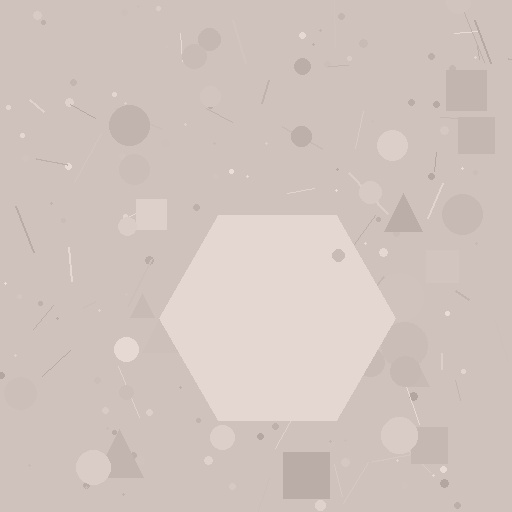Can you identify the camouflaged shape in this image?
The camouflaged shape is a hexagon.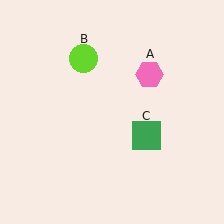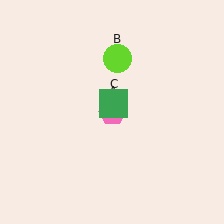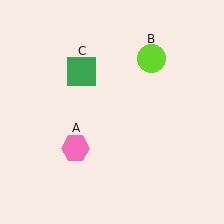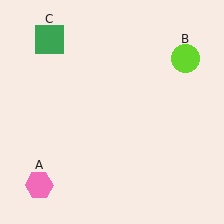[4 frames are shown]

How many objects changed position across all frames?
3 objects changed position: pink hexagon (object A), lime circle (object B), green square (object C).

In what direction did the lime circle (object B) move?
The lime circle (object B) moved right.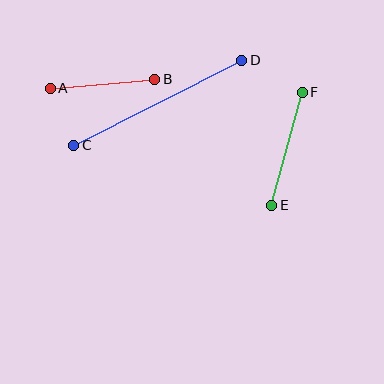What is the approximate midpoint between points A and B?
The midpoint is at approximately (103, 84) pixels.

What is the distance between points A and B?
The distance is approximately 105 pixels.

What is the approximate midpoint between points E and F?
The midpoint is at approximately (287, 149) pixels.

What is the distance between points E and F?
The distance is approximately 117 pixels.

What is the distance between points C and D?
The distance is approximately 188 pixels.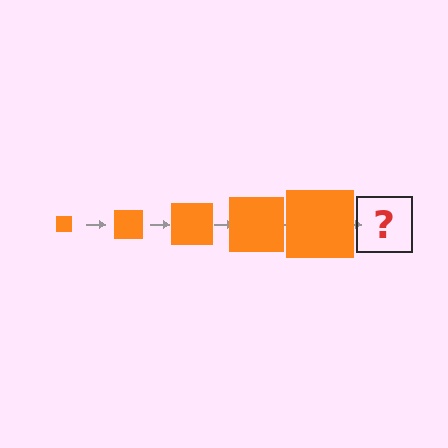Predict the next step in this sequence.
The next step is an orange square, larger than the previous one.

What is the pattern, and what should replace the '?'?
The pattern is that the square gets progressively larger each step. The '?' should be an orange square, larger than the previous one.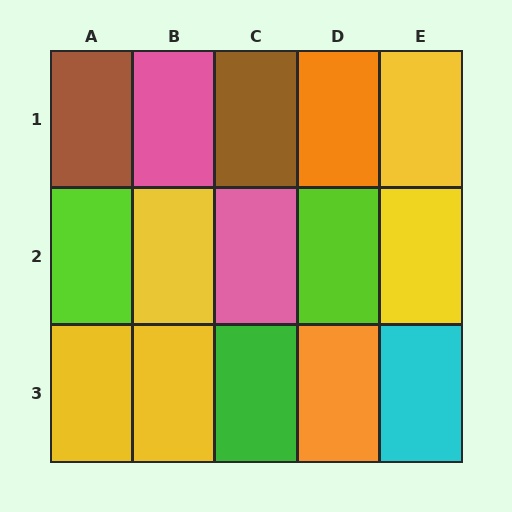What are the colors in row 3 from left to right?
Yellow, yellow, green, orange, cyan.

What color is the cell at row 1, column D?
Orange.